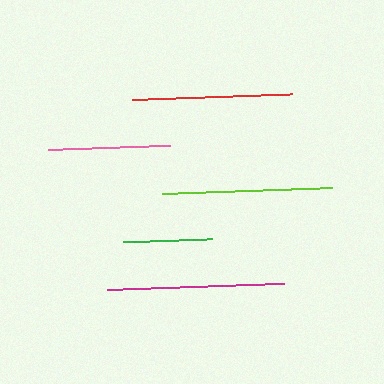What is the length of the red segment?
The red segment is approximately 160 pixels long.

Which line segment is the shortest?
The green line is the shortest at approximately 89 pixels.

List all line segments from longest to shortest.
From longest to shortest: magenta, lime, red, pink, green.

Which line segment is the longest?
The magenta line is the longest at approximately 177 pixels.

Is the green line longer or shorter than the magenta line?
The magenta line is longer than the green line.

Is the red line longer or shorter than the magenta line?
The magenta line is longer than the red line.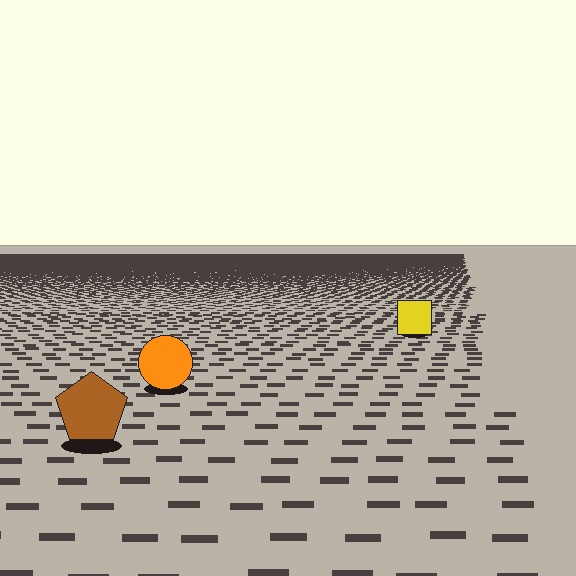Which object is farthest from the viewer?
The yellow square is farthest from the viewer. It appears smaller and the ground texture around it is denser.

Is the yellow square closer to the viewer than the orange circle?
No. The orange circle is closer — you can tell from the texture gradient: the ground texture is coarser near it.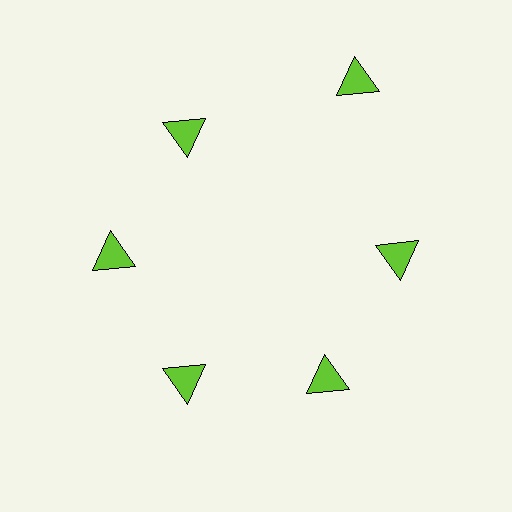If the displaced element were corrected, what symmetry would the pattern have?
It would have 6-fold rotational symmetry — the pattern would map onto itself every 60 degrees.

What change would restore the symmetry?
The symmetry would be restored by moving it inward, back onto the ring so that all 6 triangles sit at equal angles and equal distance from the center.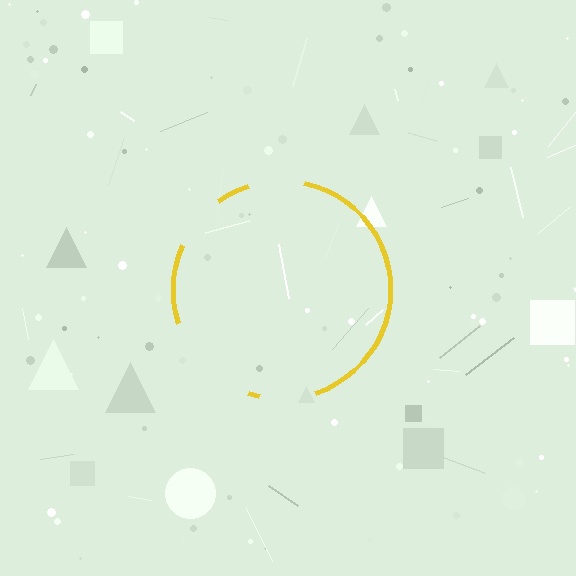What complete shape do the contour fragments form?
The contour fragments form a circle.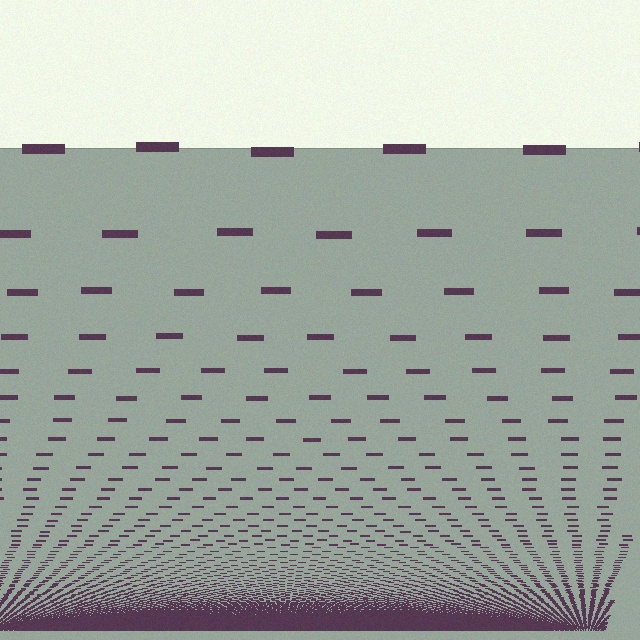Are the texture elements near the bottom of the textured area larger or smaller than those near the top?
Smaller. The gradient is inverted — elements near the bottom are smaller and denser.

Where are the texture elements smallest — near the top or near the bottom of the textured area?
Near the bottom.